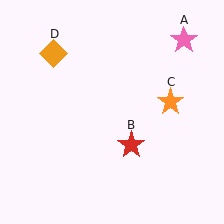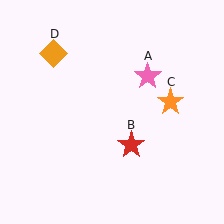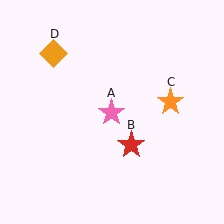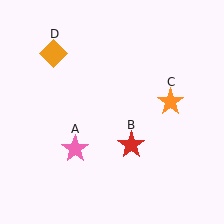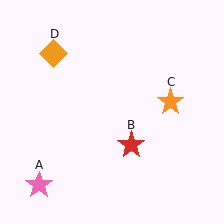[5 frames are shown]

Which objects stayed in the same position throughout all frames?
Red star (object B) and orange star (object C) and orange diamond (object D) remained stationary.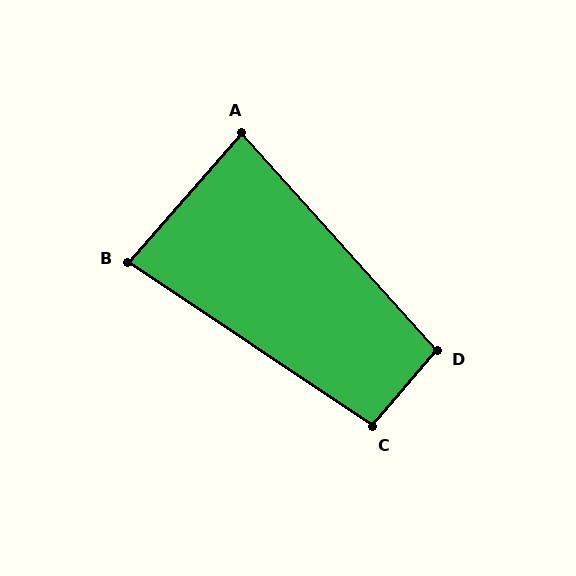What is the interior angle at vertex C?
Approximately 97 degrees (obtuse).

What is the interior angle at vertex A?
Approximately 83 degrees (acute).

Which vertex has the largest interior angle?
D, at approximately 97 degrees.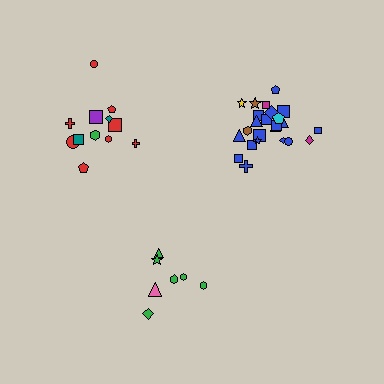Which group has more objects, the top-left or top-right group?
The top-right group.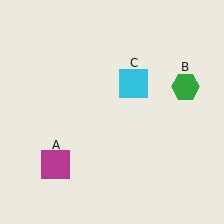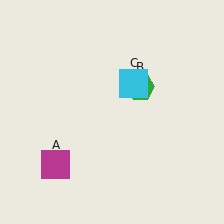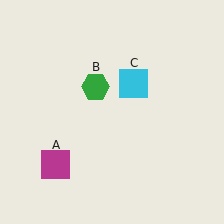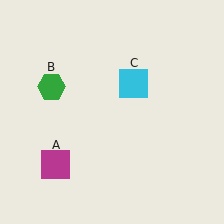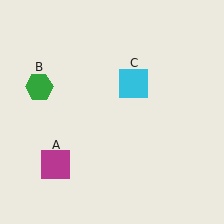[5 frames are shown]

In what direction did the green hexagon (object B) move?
The green hexagon (object B) moved left.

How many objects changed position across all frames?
1 object changed position: green hexagon (object B).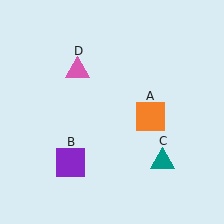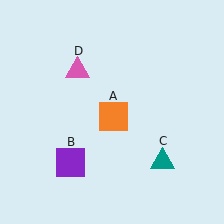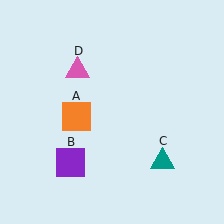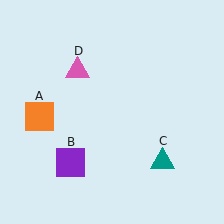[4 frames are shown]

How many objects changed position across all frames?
1 object changed position: orange square (object A).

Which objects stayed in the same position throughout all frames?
Purple square (object B) and teal triangle (object C) and pink triangle (object D) remained stationary.